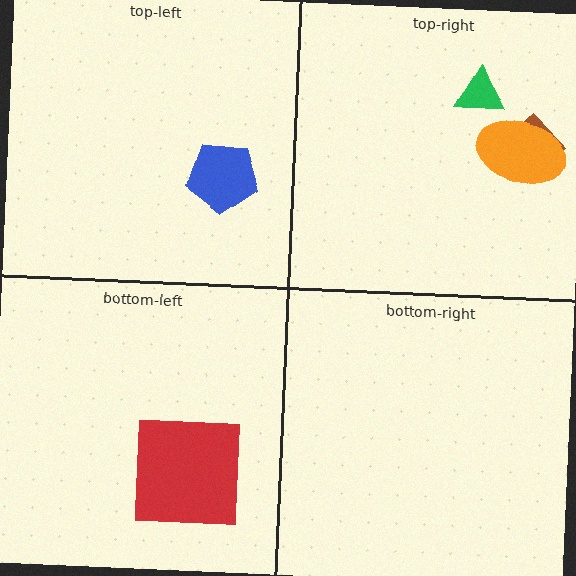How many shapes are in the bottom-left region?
1.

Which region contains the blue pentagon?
The top-left region.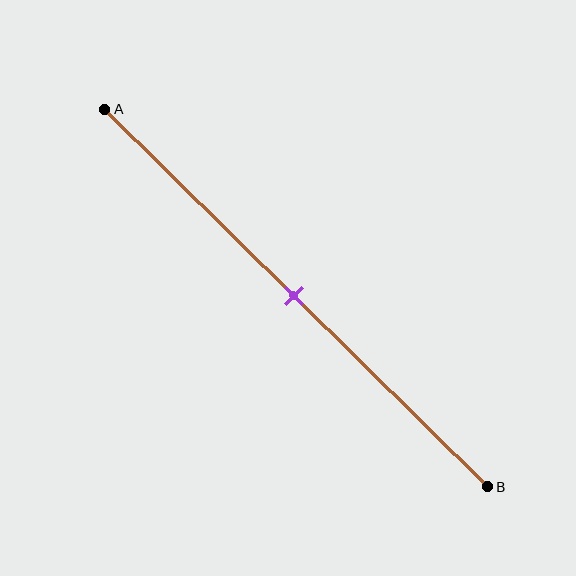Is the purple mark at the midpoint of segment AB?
Yes, the mark is approximately at the midpoint.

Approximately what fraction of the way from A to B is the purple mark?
The purple mark is approximately 50% of the way from A to B.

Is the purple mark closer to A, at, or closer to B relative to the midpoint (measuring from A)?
The purple mark is approximately at the midpoint of segment AB.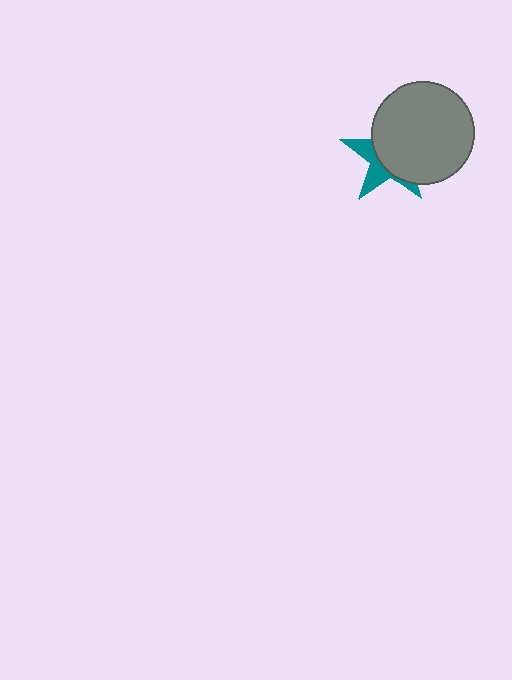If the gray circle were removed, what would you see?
You would see the complete teal star.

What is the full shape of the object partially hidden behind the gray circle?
The partially hidden object is a teal star.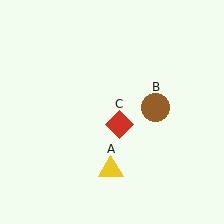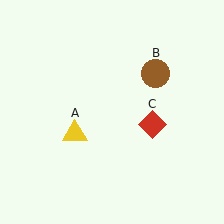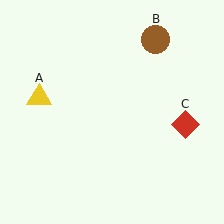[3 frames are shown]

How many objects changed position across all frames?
3 objects changed position: yellow triangle (object A), brown circle (object B), red diamond (object C).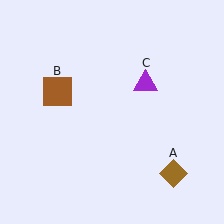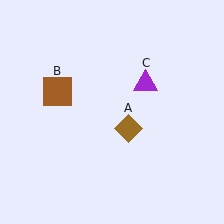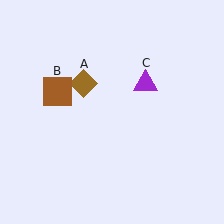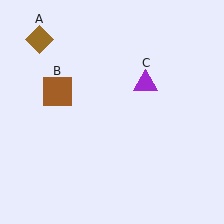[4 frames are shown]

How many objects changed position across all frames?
1 object changed position: brown diamond (object A).